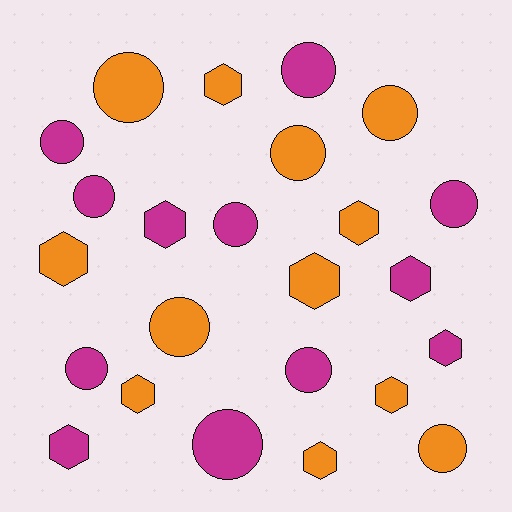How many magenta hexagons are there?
There are 4 magenta hexagons.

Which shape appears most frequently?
Circle, with 13 objects.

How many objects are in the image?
There are 24 objects.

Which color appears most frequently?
Orange, with 12 objects.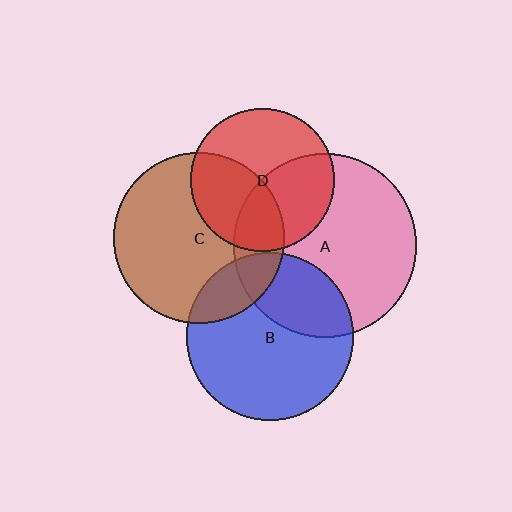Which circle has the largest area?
Circle A (pink).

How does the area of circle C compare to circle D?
Approximately 1.4 times.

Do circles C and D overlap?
Yes.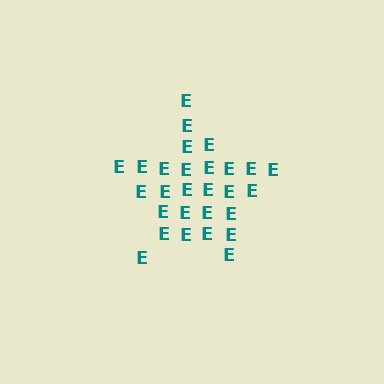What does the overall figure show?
The overall figure shows a star.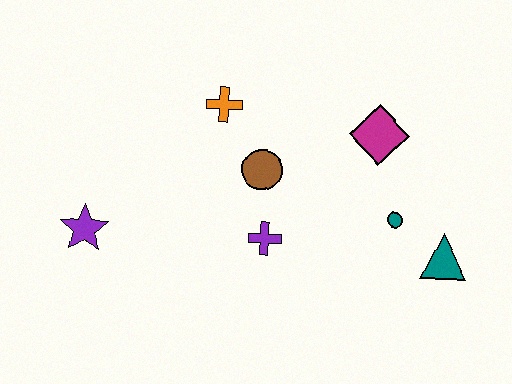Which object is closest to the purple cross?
The brown circle is closest to the purple cross.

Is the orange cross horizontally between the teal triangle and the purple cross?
No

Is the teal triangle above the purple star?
No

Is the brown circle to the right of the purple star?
Yes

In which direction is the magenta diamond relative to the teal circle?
The magenta diamond is above the teal circle.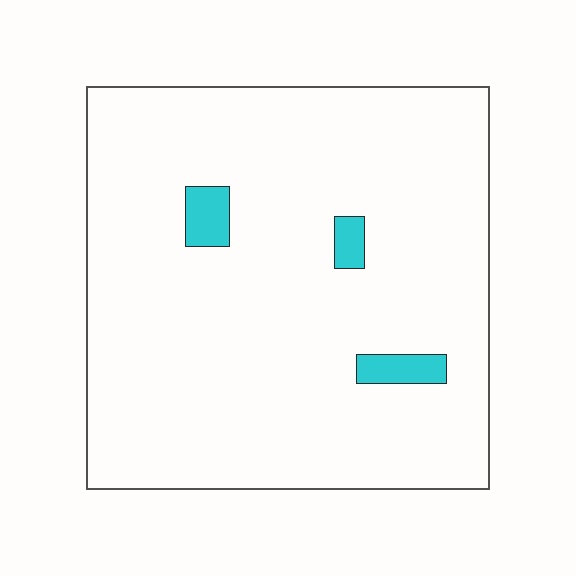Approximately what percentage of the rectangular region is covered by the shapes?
Approximately 5%.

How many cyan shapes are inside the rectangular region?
3.